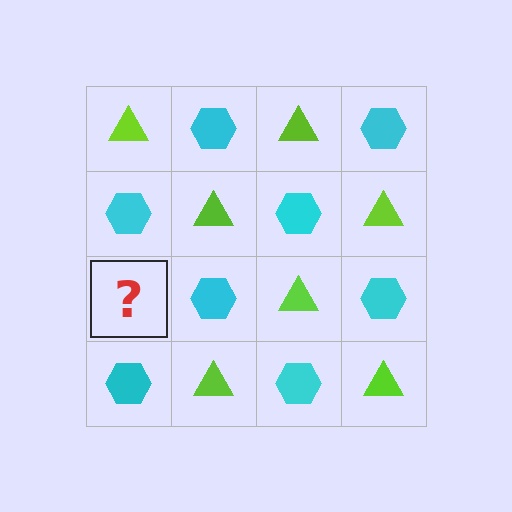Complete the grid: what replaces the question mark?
The question mark should be replaced with a lime triangle.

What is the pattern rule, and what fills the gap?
The rule is that it alternates lime triangle and cyan hexagon in a checkerboard pattern. The gap should be filled with a lime triangle.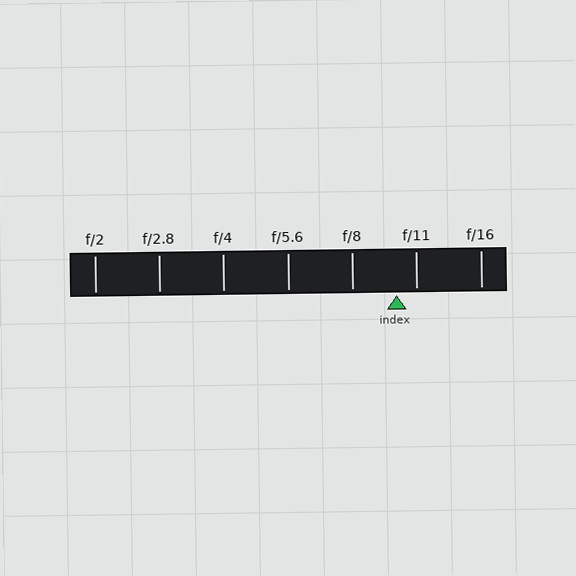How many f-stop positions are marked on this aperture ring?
There are 7 f-stop positions marked.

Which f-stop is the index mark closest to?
The index mark is closest to f/11.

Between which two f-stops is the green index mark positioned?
The index mark is between f/8 and f/11.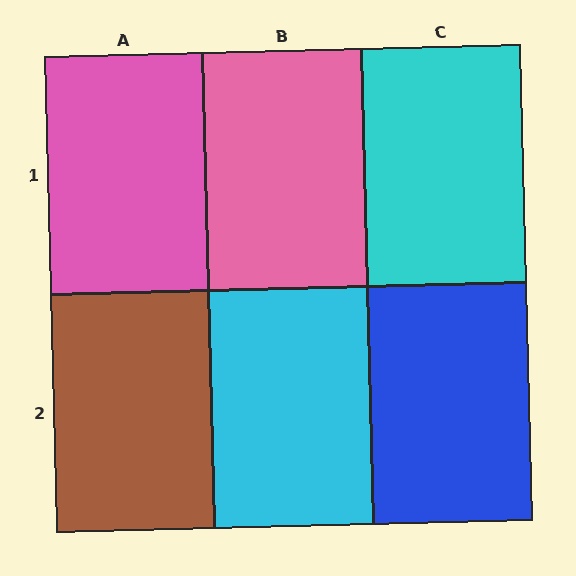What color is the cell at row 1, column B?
Pink.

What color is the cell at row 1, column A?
Pink.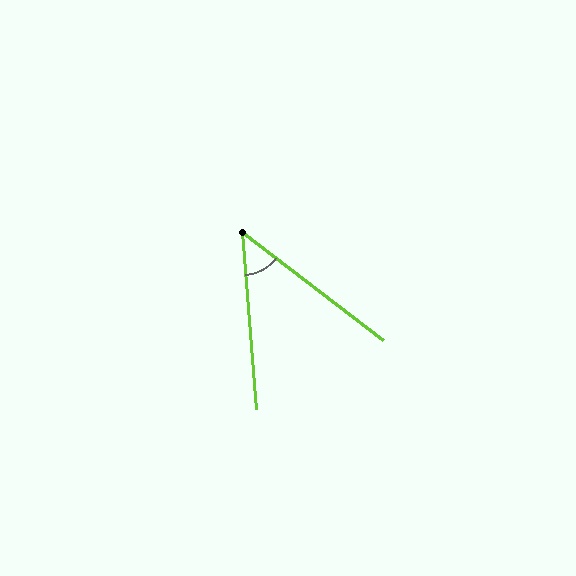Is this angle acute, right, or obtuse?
It is acute.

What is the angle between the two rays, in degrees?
Approximately 48 degrees.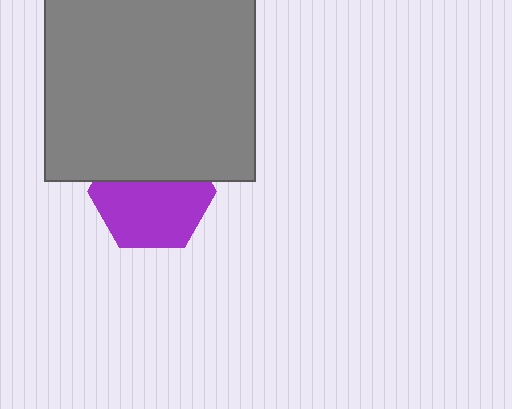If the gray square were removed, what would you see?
You would see the complete purple hexagon.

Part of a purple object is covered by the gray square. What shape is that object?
It is a hexagon.